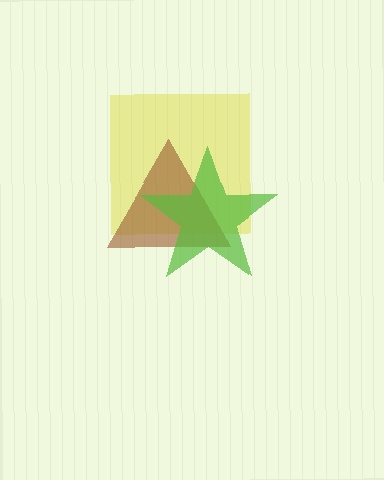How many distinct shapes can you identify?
There are 3 distinct shapes: a yellow square, a brown triangle, a lime star.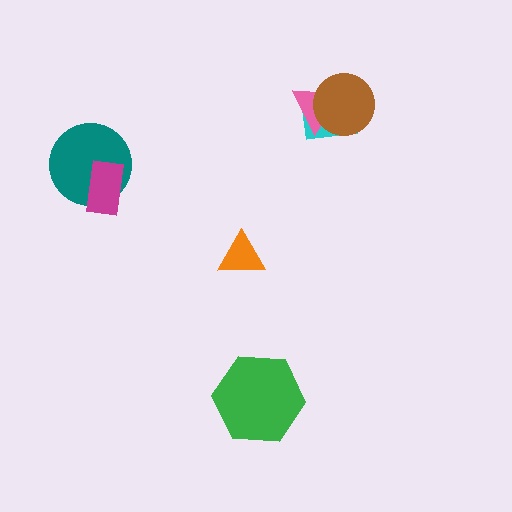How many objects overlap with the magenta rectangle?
1 object overlaps with the magenta rectangle.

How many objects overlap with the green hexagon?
0 objects overlap with the green hexagon.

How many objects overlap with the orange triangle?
0 objects overlap with the orange triangle.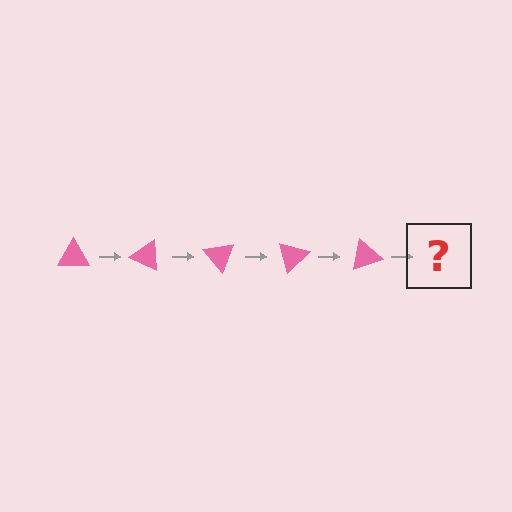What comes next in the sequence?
The next element should be a pink triangle rotated 125 degrees.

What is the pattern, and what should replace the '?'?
The pattern is that the triangle rotates 25 degrees each step. The '?' should be a pink triangle rotated 125 degrees.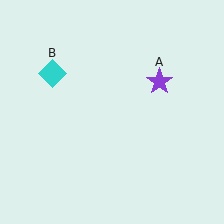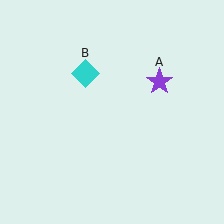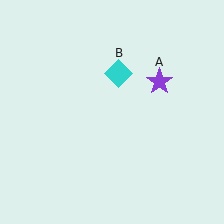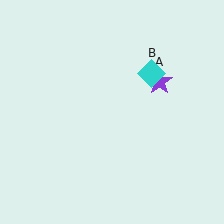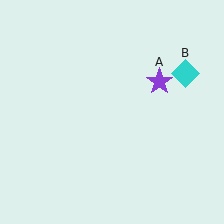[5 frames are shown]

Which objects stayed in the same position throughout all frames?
Purple star (object A) remained stationary.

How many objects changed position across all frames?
1 object changed position: cyan diamond (object B).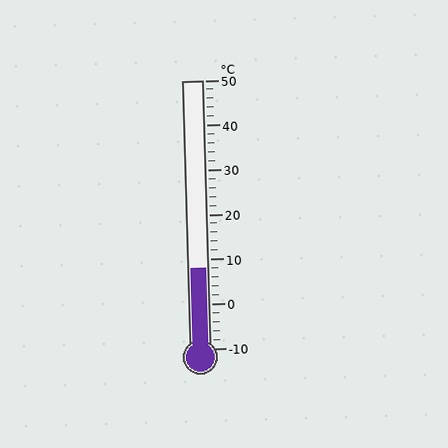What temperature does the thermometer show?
The thermometer shows approximately 8°C.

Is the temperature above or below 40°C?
The temperature is below 40°C.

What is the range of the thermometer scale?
The thermometer scale ranges from -10°C to 50°C.